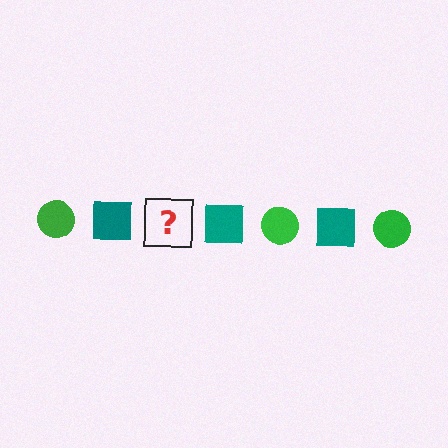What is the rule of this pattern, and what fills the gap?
The rule is that the pattern alternates between green circle and teal square. The gap should be filled with a green circle.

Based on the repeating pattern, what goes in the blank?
The blank should be a green circle.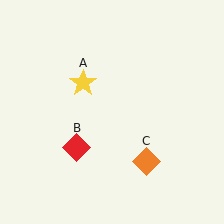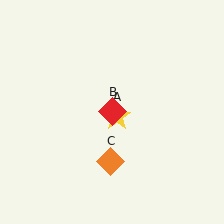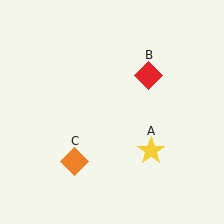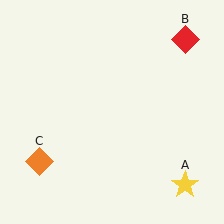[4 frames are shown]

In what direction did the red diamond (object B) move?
The red diamond (object B) moved up and to the right.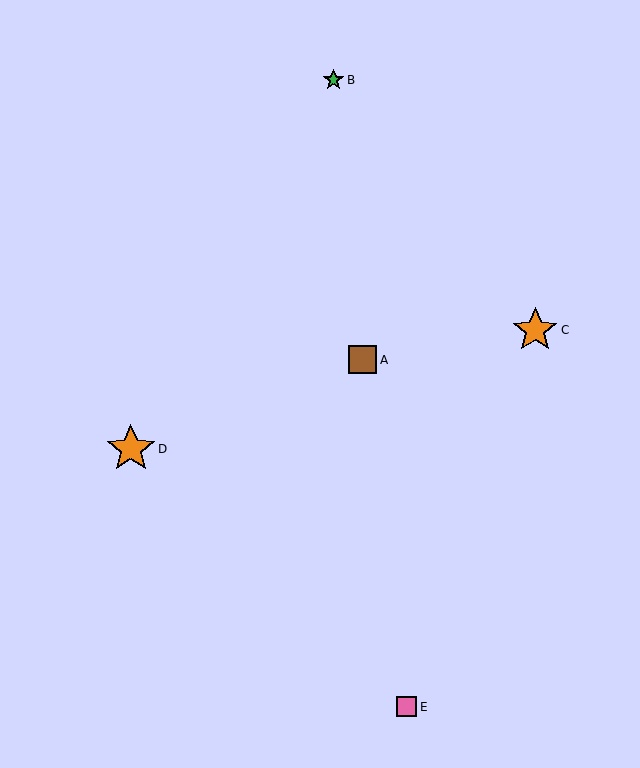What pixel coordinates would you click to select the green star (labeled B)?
Click at (334, 80) to select the green star B.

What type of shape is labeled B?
Shape B is a green star.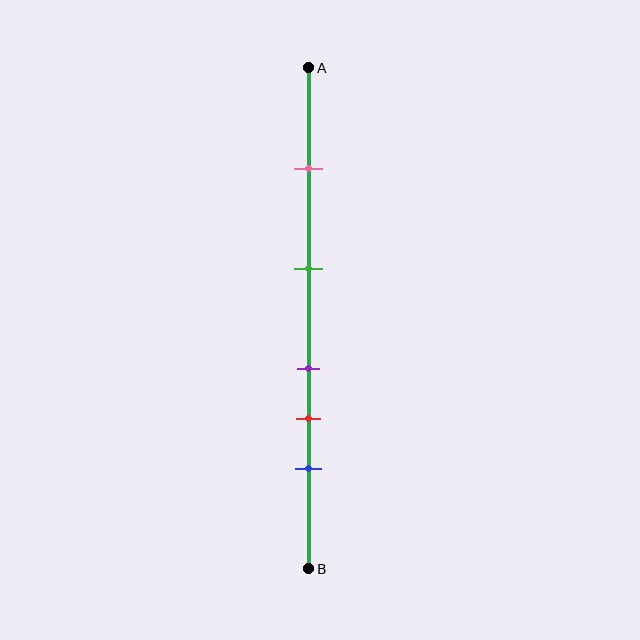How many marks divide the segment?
There are 5 marks dividing the segment.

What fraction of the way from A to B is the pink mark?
The pink mark is approximately 20% (0.2) of the way from A to B.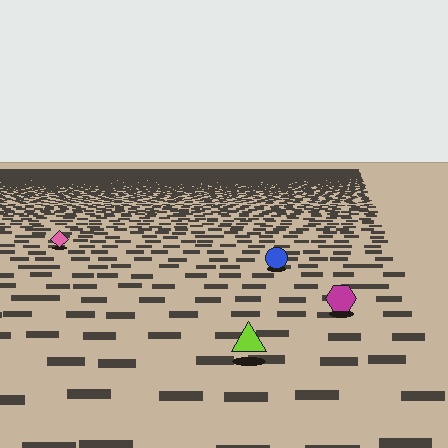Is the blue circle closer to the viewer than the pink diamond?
Yes. The blue circle is closer — you can tell from the texture gradient: the ground texture is coarser near it.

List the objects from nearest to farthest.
From nearest to farthest: the lime triangle, the magenta hexagon, the blue circle, the pink diamond.